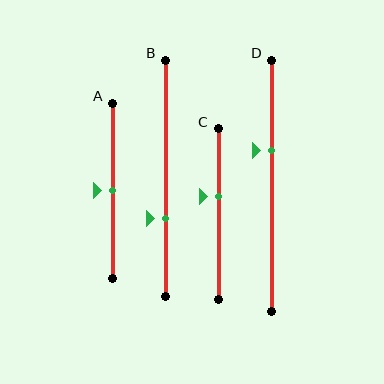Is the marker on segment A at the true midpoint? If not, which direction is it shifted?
Yes, the marker on segment A is at the true midpoint.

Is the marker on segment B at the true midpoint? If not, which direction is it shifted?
No, the marker on segment B is shifted downward by about 17% of the segment length.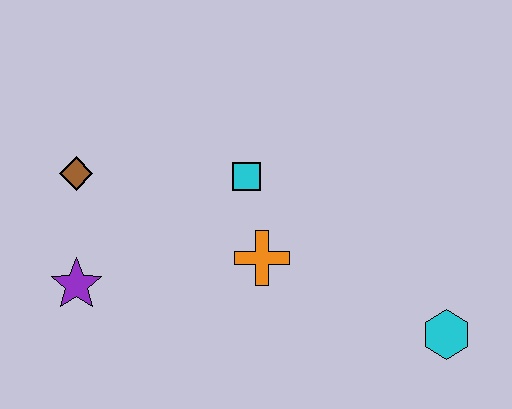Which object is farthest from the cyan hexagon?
The brown diamond is farthest from the cyan hexagon.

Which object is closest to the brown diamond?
The purple star is closest to the brown diamond.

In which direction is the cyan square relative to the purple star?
The cyan square is to the right of the purple star.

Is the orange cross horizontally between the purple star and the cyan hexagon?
Yes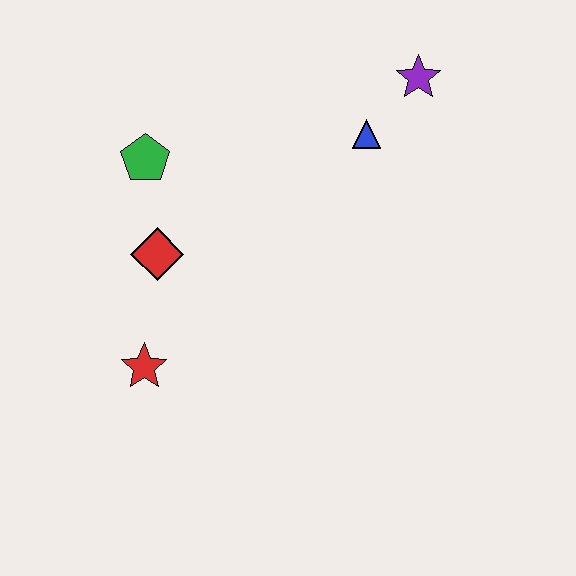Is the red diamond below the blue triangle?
Yes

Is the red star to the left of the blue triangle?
Yes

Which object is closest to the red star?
The red diamond is closest to the red star.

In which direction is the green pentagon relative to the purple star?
The green pentagon is to the left of the purple star.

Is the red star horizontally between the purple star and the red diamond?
No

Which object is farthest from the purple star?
The red star is farthest from the purple star.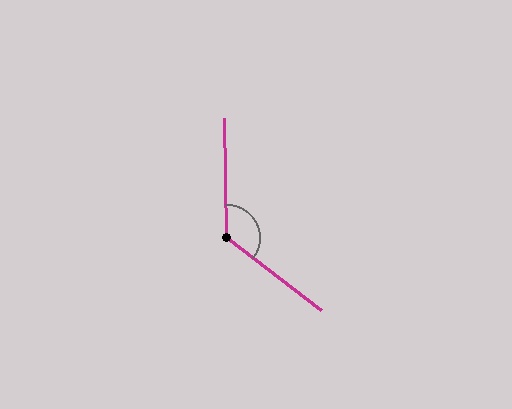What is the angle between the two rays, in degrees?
Approximately 129 degrees.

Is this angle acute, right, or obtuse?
It is obtuse.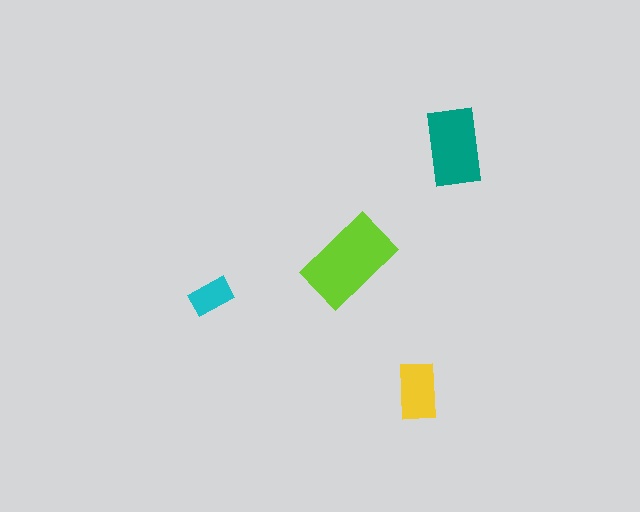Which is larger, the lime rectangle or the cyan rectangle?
The lime one.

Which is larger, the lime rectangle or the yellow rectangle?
The lime one.